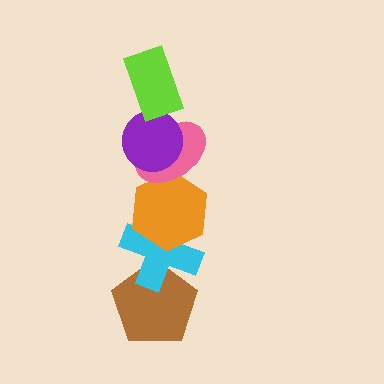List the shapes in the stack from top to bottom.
From top to bottom: the lime rectangle, the purple circle, the pink ellipse, the orange hexagon, the cyan cross, the brown pentagon.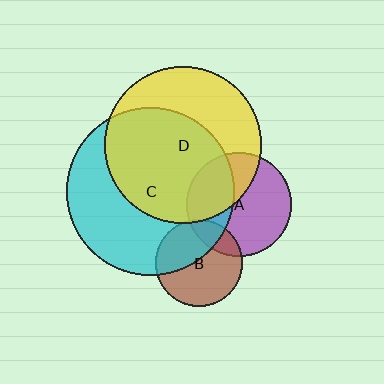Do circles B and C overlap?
Yes.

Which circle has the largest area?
Circle C (cyan).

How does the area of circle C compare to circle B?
Approximately 3.8 times.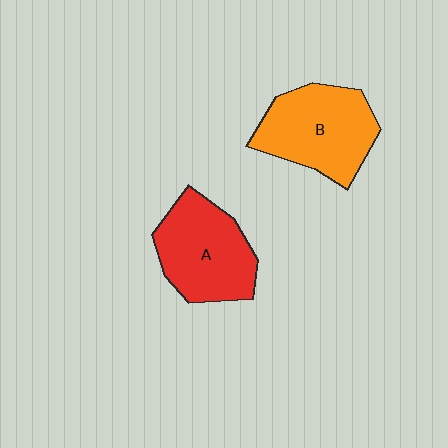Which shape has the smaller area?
Shape A (red).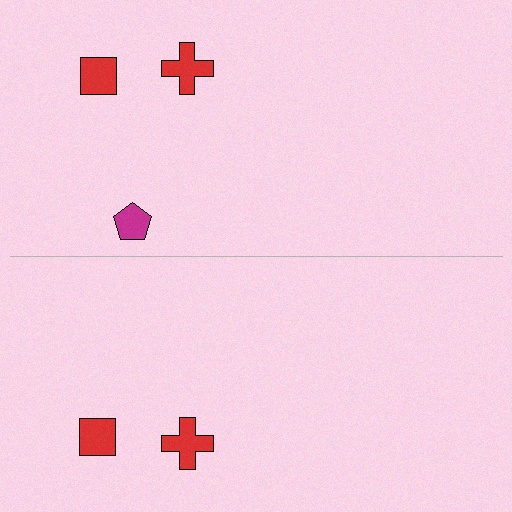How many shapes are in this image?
There are 5 shapes in this image.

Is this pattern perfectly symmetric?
No, the pattern is not perfectly symmetric. A magenta pentagon is missing from the bottom side.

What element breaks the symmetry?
A magenta pentagon is missing from the bottom side.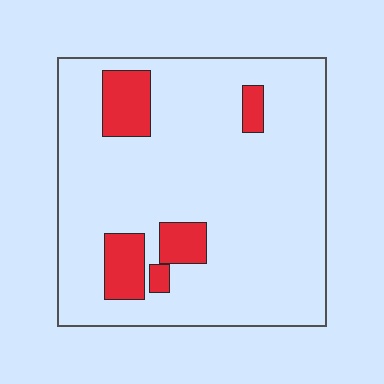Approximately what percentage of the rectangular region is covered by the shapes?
Approximately 15%.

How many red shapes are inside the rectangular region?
5.